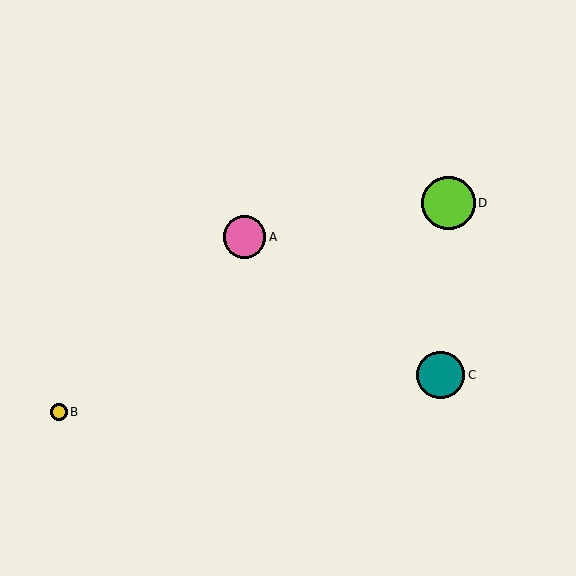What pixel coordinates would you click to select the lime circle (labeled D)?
Click at (449, 203) to select the lime circle D.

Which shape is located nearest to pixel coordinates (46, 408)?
The yellow circle (labeled B) at (59, 412) is nearest to that location.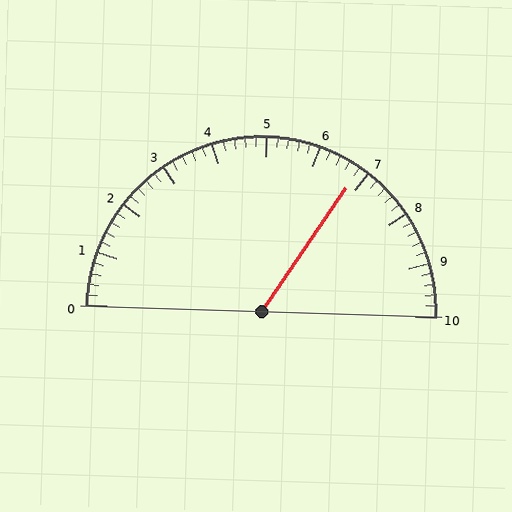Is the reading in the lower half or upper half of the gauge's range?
The reading is in the upper half of the range (0 to 10).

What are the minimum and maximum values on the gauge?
The gauge ranges from 0 to 10.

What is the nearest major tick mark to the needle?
The nearest major tick mark is 7.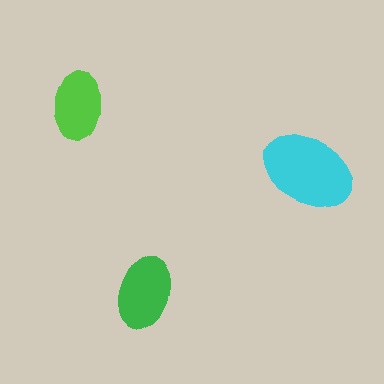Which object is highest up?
The lime ellipse is topmost.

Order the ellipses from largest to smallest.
the cyan one, the green one, the lime one.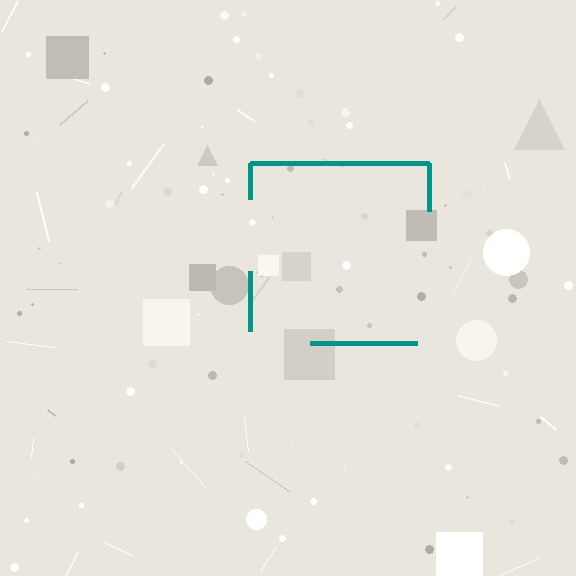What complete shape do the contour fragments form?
The contour fragments form a square.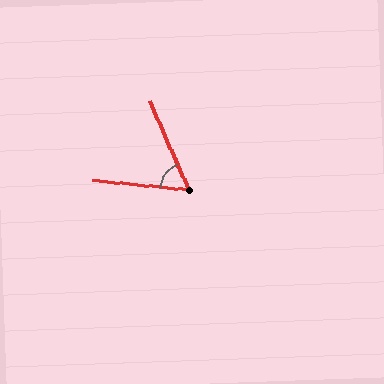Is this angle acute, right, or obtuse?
It is acute.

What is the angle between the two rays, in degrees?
Approximately 61 degrees.